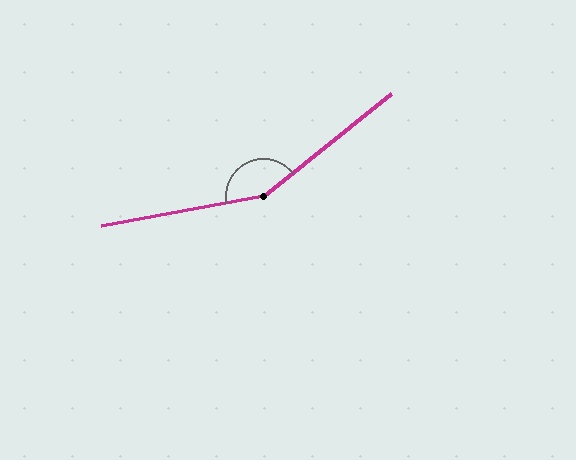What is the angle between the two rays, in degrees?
Approximately 152 degrees.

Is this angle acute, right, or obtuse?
It is obtuse.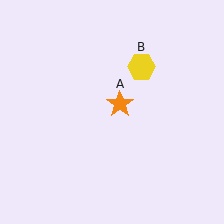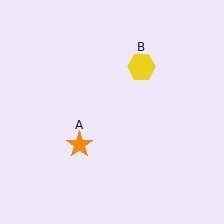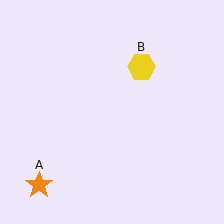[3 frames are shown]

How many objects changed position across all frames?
1 object changed position: orange star (object A).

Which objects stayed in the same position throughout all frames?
Yellow hexagon (object B) remained stationary.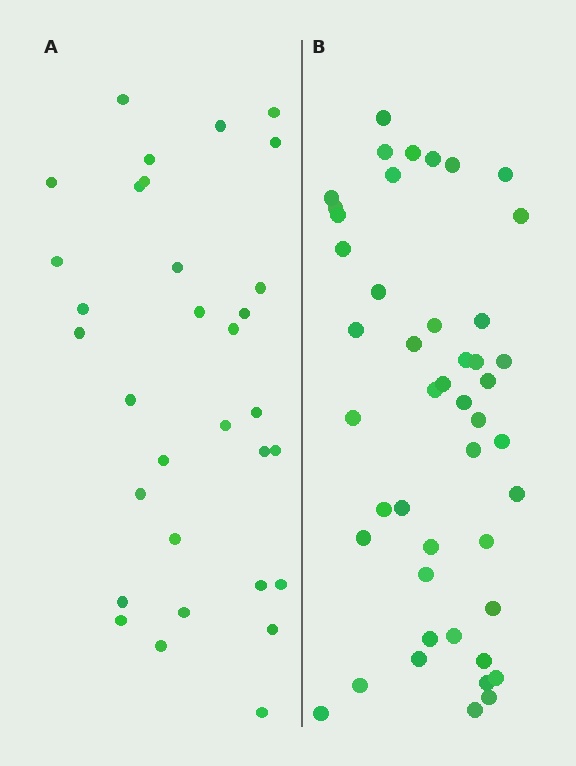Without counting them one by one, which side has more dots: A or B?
Region B (the right region) has more dots.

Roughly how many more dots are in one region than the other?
Region B has approximately 15 more dots than region A.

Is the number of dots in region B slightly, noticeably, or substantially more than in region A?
Region B has noticeably more, but not dramatically so. The ratio is roughly 1.4 to 1.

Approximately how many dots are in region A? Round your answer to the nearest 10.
About 30 dots. (The exact count is 32, which rounds to 30.)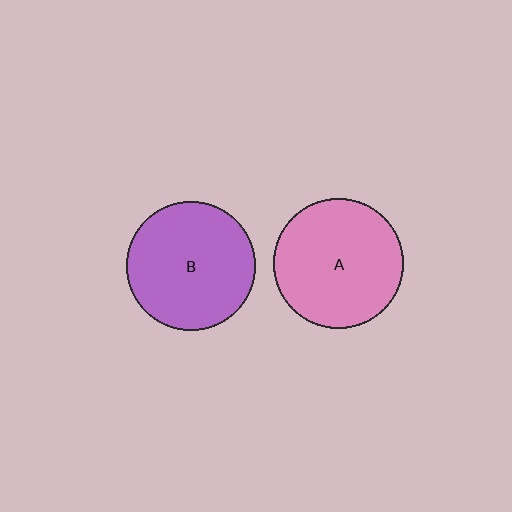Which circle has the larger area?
Circle A (pink).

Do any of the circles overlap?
No, none of the circles overlap.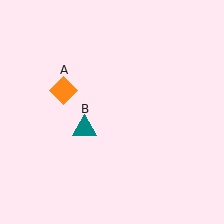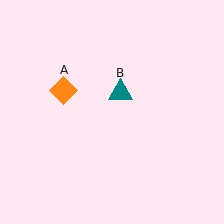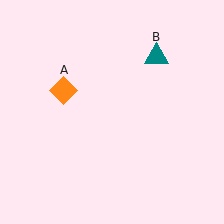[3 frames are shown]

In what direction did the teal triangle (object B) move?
The teal triangle (object B) moved up and to the right.